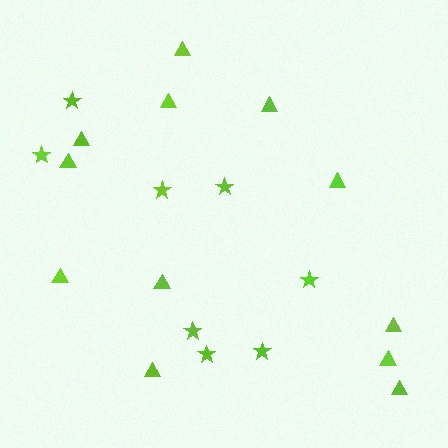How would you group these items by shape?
There are 2 groups: one group of stars (8) and one group of triangles (12).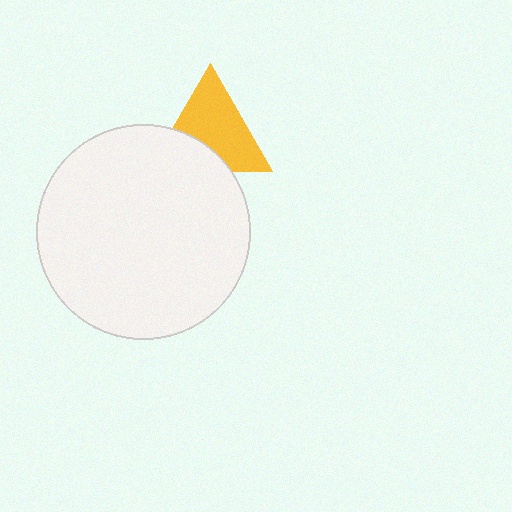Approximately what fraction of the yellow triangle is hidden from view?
Roughly 32% of the yellow triangle is hidden behind the white circle.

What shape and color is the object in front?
The object in front is a white circle.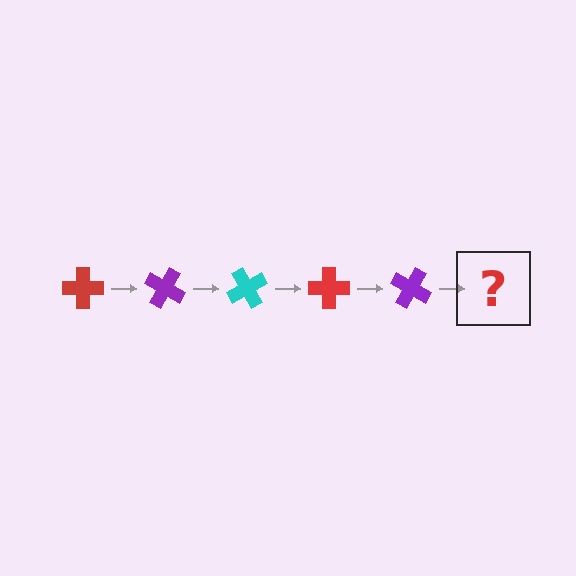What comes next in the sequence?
The next element should be a cyan cross, rotated 150 degrees from the start.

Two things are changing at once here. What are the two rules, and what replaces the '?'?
The two rules are that it rotates 30 degrees each step and the color cycles through red, purple, and cyan. The '?' should be a cyan cross, rotated 150 degrees from the start.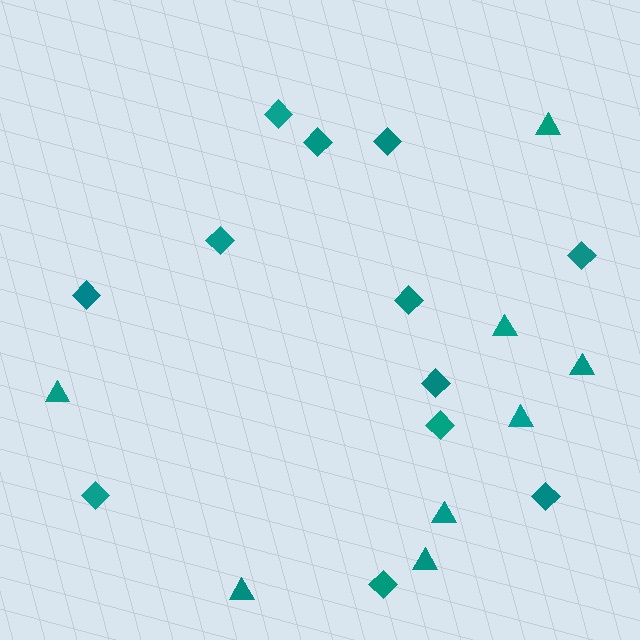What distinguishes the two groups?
There are 2 groups: one group of diamonds (12) and one group of triangles (8).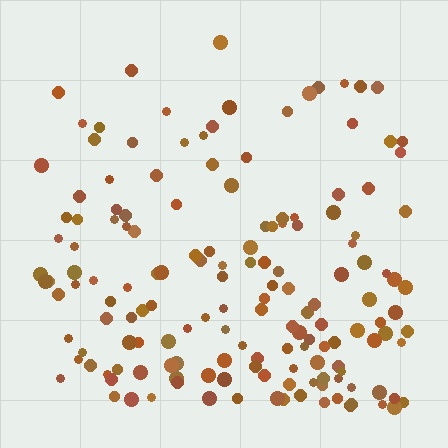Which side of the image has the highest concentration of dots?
The bottom.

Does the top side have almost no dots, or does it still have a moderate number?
Still a moderate number, just noticeably fewer than the bottom.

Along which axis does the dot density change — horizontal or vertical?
Vertical.